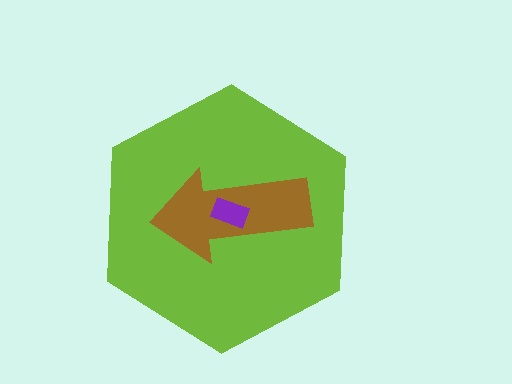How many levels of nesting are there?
3.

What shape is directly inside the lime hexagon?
The brown arrow.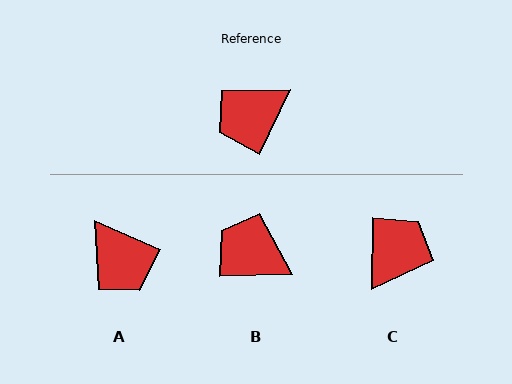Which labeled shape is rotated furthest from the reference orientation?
C, about 156 degrees away.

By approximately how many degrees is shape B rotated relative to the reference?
Approximately 63 degrees clockwise.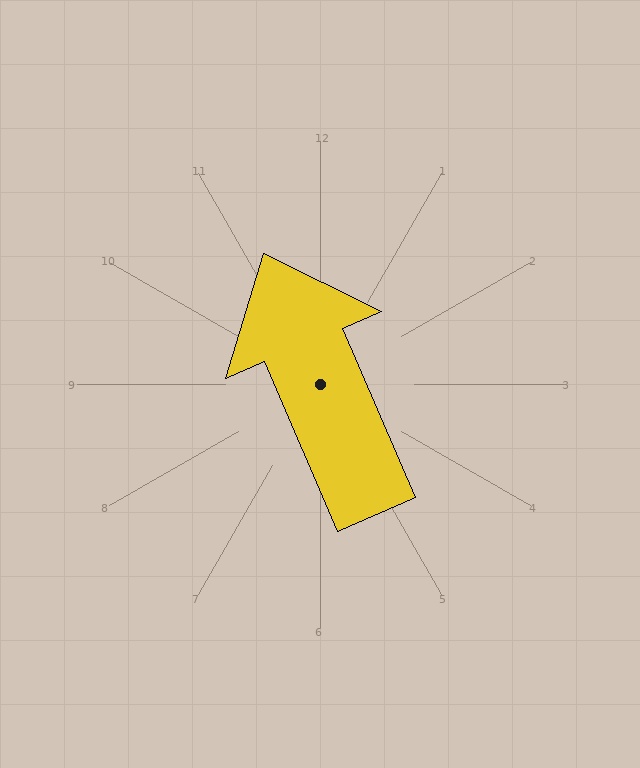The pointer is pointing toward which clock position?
Roughly 11 o'clock.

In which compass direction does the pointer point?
Northwest.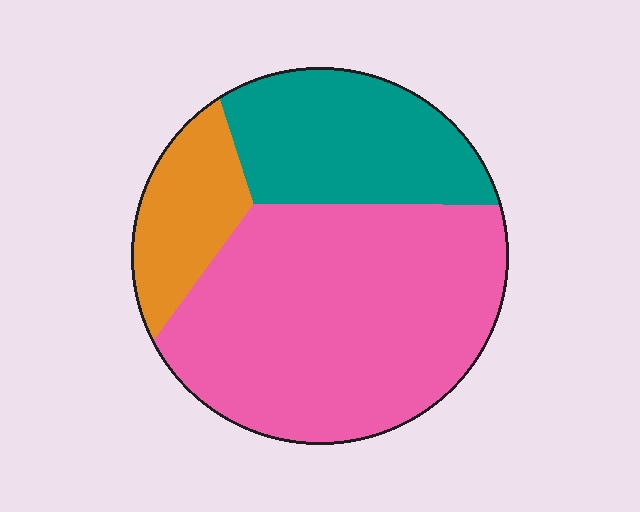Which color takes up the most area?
Pink, at roughly 60%.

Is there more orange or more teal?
Teal.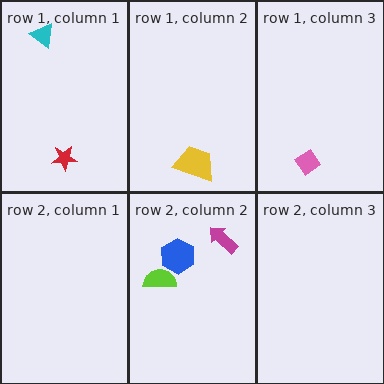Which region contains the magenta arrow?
The row 2, column 2 region.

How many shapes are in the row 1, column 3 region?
1.